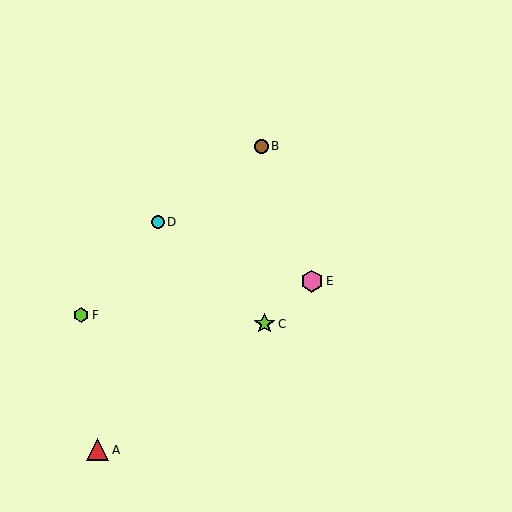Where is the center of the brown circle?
The center of the brown circle is at (261, 146).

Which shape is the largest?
The red triangle (labeled A) is the largest.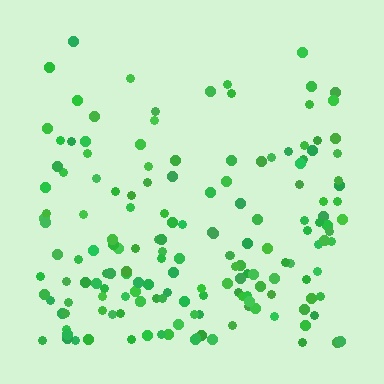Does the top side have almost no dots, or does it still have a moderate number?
Still a moderate number, just noticeably fewer than the bottom.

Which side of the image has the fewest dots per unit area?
The top.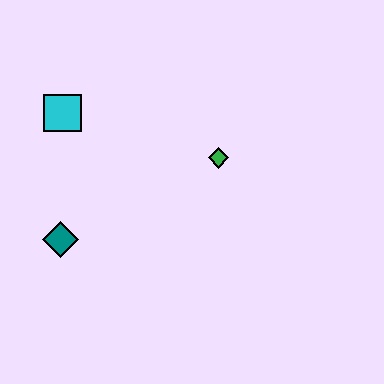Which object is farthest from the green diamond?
The teal diamond is farthest from the green diamond.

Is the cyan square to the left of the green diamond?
Yes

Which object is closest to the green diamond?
The cyan square is closest to the green diamond.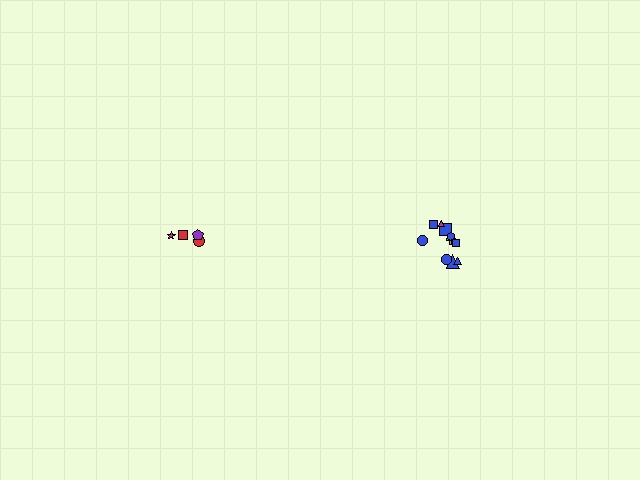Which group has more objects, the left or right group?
The right group.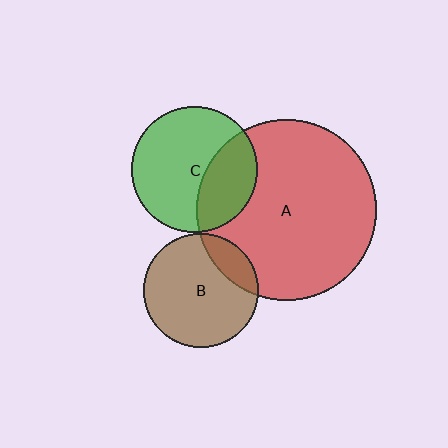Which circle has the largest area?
Circle A (red).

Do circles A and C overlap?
Yes.